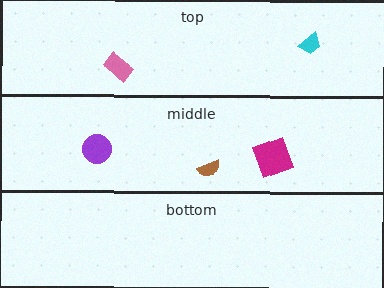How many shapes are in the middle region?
3.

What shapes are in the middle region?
The purple circle, the brown semicircle, the magenta square.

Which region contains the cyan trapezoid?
The top region.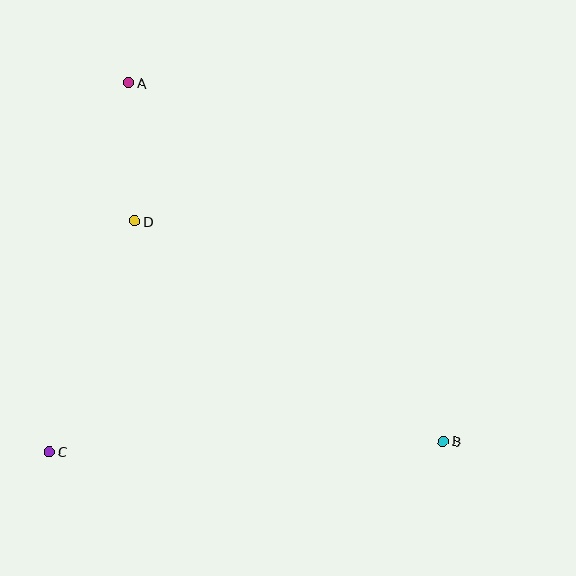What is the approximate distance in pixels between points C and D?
The distance between C and D is approximately 246 pixels.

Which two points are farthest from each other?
Points A and B are farthest from each other.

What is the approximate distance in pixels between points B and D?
The distance between B and D is approximately 379 pixels.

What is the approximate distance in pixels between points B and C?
The distance between B and C is approximately 394 pixels.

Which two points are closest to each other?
Points A and D are closest to each other.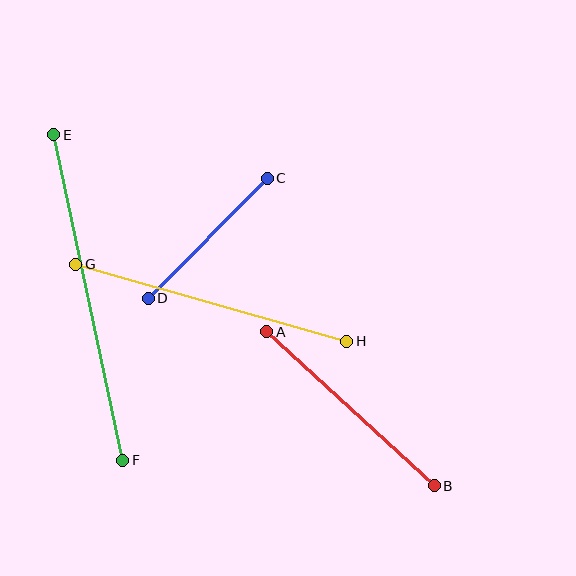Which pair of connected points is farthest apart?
Points E and F are farthest apart.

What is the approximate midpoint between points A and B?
The midpoint is at approximately (351, 409) pixels.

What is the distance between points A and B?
The distance is approximately 228 pixels.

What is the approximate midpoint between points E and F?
The midpoint is at approximately (88, 298) pixels.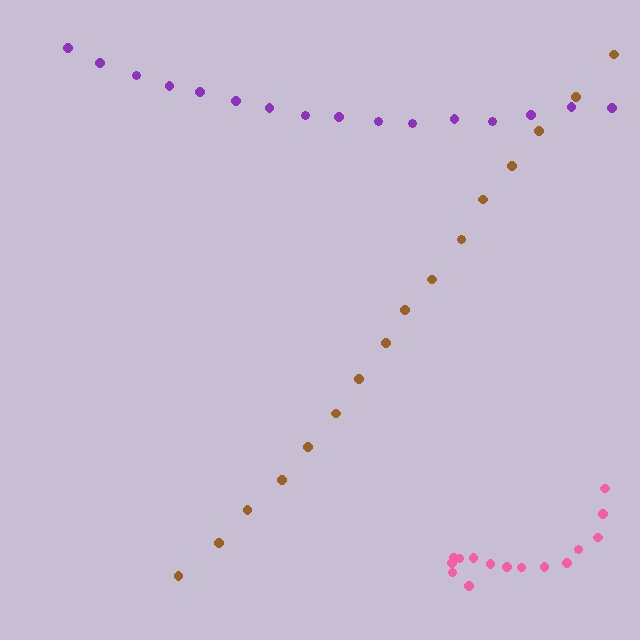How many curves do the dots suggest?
There are 3 distinct paths.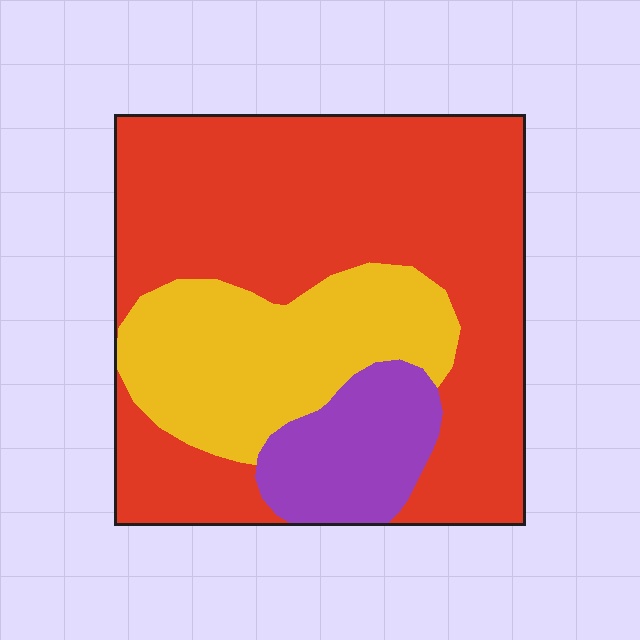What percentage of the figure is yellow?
Yellow covers 25% of the figure.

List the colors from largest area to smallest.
From largest to smallest: red, yellow, purple.